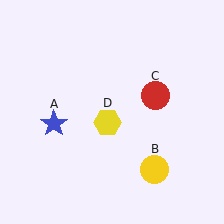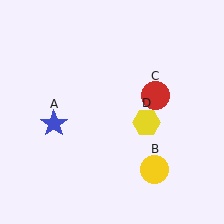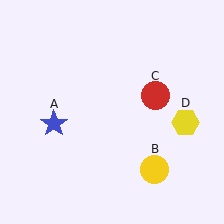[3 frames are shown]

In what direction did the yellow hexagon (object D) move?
The yellow hexagon (object D) moved right.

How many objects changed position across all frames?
1 object changed position: yellow hexagon (object D).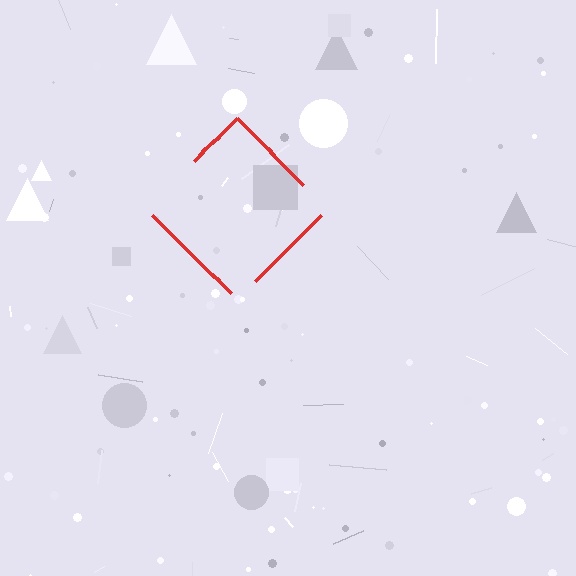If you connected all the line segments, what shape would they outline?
They would outline a diamond.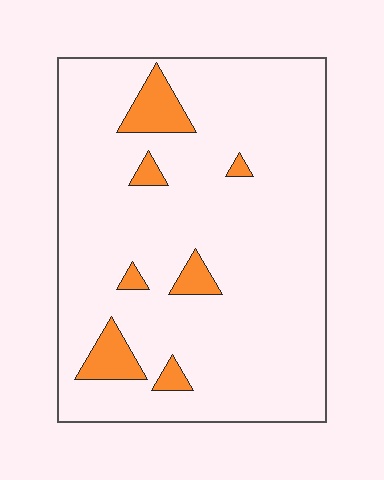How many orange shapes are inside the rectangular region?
7.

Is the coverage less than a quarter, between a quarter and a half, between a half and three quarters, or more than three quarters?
Less than a quarter.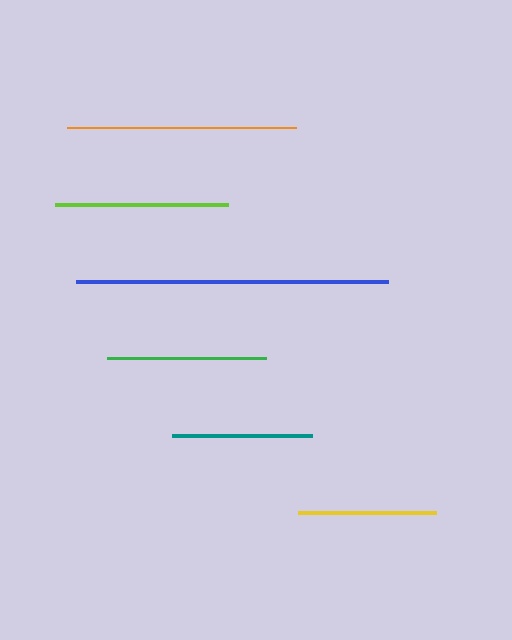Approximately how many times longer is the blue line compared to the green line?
The blue line is approximately 2.0 times the length of the green line.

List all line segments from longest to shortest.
From longest to shortest: blue, orange, lime, green, teal, yellow.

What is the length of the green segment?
The green segment is approximately 159 pixels long.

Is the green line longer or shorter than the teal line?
The green line is longer than the teal line.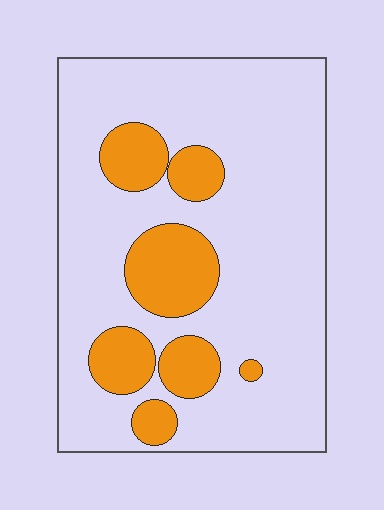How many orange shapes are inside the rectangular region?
7.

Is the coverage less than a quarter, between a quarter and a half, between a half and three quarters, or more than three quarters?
Less than a quarter.